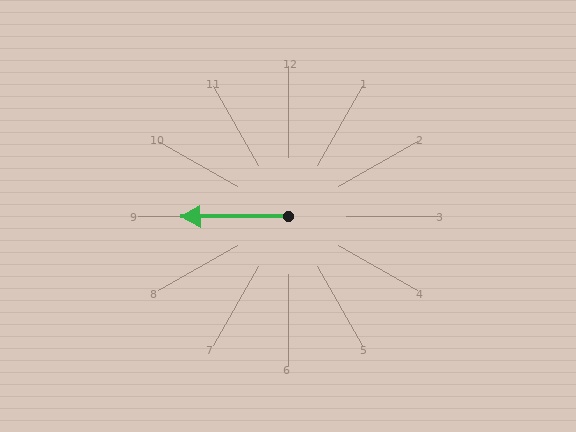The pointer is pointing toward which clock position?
Roughly 9 o'clock.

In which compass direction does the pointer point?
West.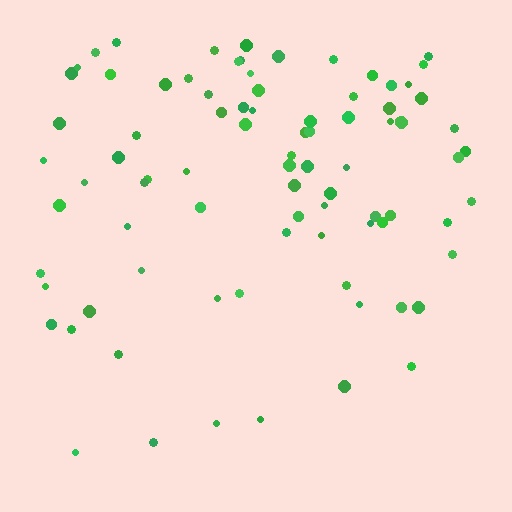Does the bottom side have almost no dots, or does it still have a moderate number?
Still a moderate number, just noticeably fewer than the top.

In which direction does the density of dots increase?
From bottom to top, with the top side densest.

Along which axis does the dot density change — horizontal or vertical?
Vertical.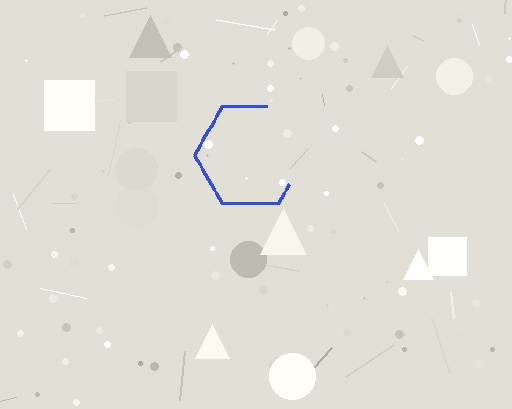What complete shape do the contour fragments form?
The contour fragments form a hexagon.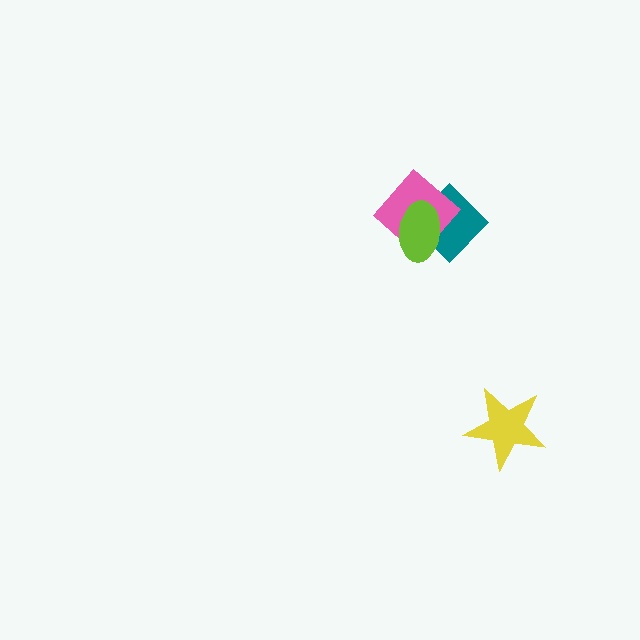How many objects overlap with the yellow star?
0 objects overlap with the yellow star.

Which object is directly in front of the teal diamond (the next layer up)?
The pink diamond is directly in front of the teal diamond.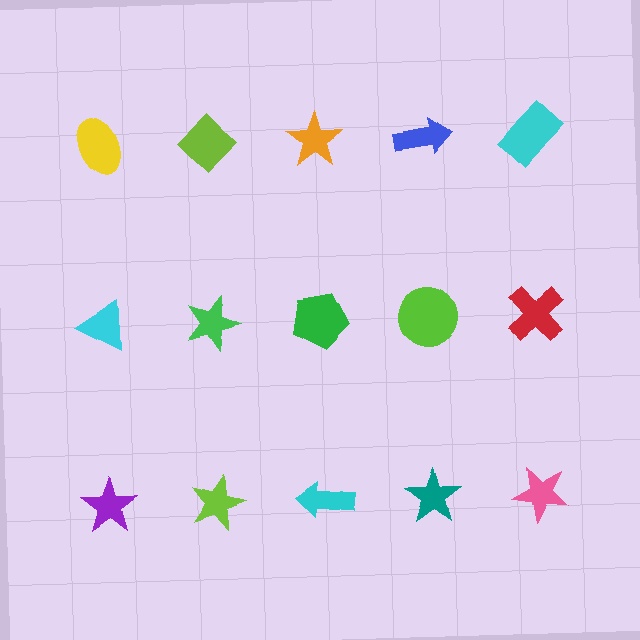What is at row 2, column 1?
A cyan triangle.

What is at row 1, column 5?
A cyan rectangle.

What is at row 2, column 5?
A red cross.